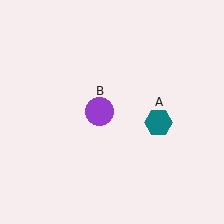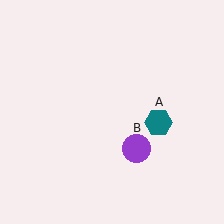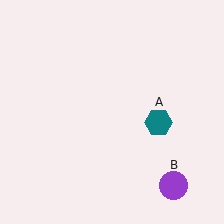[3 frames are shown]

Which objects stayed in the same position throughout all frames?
Teal hexagon (object A) remained stationary.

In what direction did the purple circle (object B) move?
The purple circle (object B) moved down and to the right.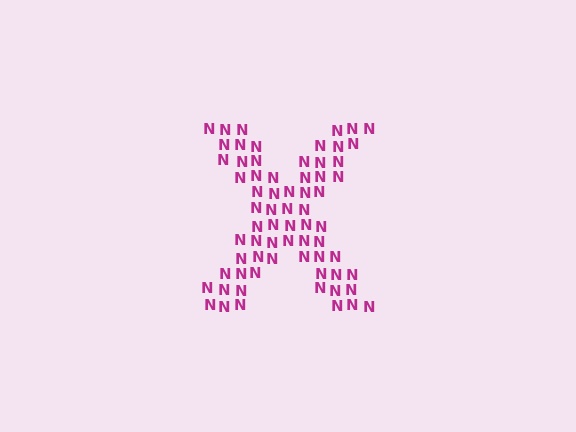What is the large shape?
The large shape is the letter X.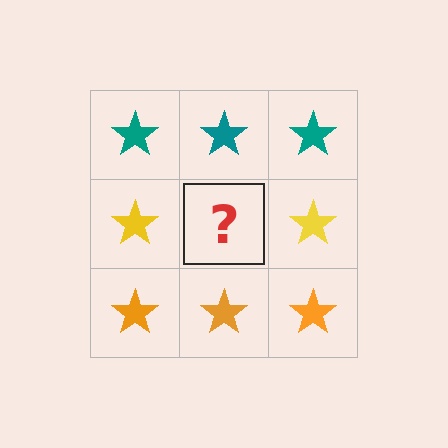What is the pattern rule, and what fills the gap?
The rule is that each row has a consistent color. The gap should be filled with a yellow star.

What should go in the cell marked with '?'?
The missing cell should contain a yellow star.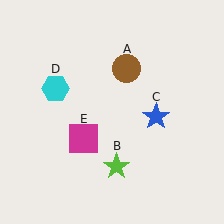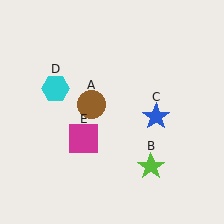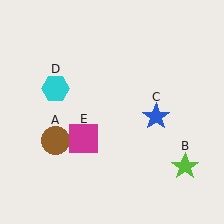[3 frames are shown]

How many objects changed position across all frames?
2 objects changed position: brown circle (object A), lime star (object B).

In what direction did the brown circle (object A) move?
The brown circle (object A) moved down and to the left.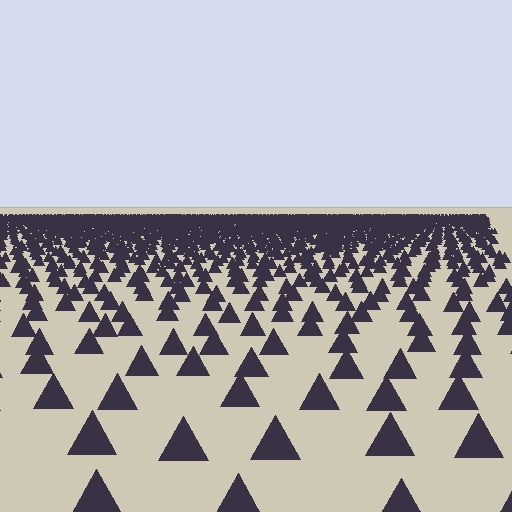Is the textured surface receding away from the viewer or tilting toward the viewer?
The surface is receding away from the viewer. Texture elements get smaller and denser toward the top.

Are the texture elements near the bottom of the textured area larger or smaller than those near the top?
Larger. Near the bottom, elements are closer to the viewer and appear at a bigger on-screen size.